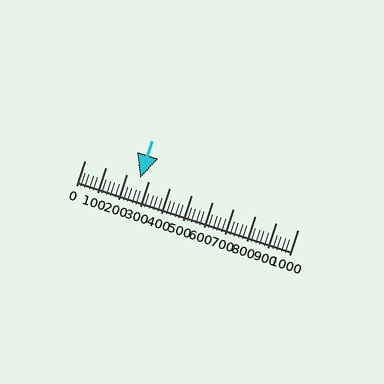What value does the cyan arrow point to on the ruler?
The cyan arrow points to approximately 260.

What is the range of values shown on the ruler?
The ruler shows values from 0 to 1000.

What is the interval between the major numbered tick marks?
The major tick marks are spaced 100 units apart.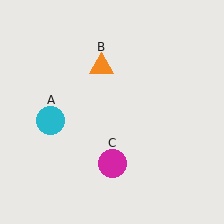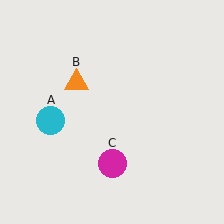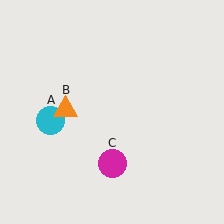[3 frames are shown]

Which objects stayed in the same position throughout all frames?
Cyan circle (object A) and magenta circle (object C) remained stationary.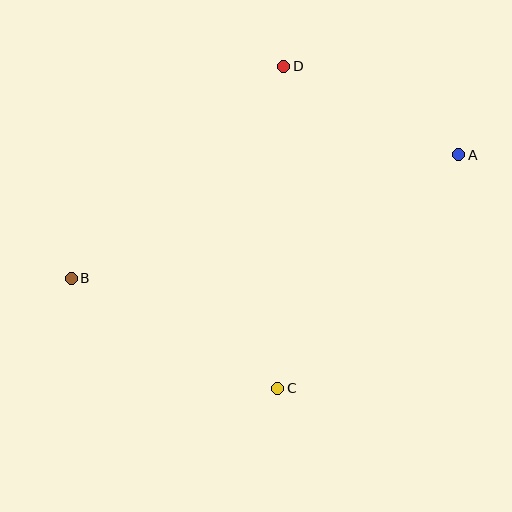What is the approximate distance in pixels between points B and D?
The distance between B and D is approximately 300 pixels.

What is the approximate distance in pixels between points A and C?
The distance between A and C is approximately 295 pixels.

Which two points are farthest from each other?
Points A and B are farthest from each other.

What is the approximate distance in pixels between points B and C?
The distance between B and C is approximately 234 pixels.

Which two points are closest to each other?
Points A and D are closest to each other.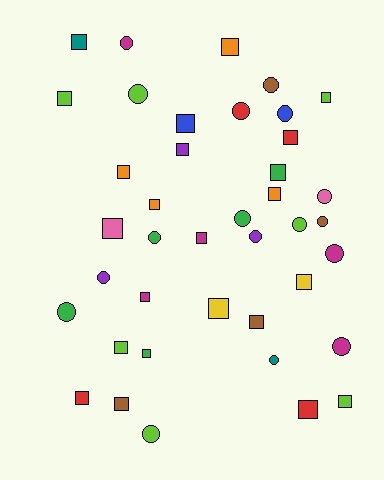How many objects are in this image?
There are 40 objects.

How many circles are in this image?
There are 17 circles.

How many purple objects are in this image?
There are 3 purple objects.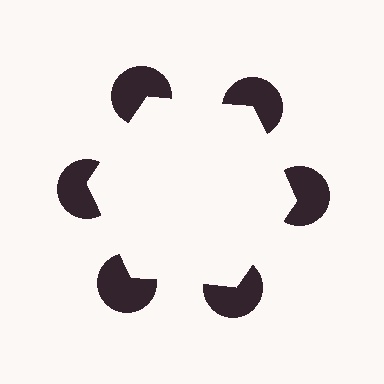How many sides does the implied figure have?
6 sides.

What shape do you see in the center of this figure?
An illusory hexagon — its edges are inferred from the aligned wedge cuts in the pac-man discs, not physically drawn.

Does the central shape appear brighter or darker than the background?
It typically appears slightly brighter than the background, even though no actual brightness change is drawn.